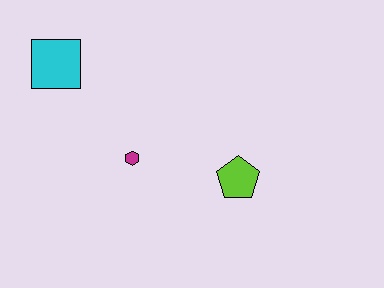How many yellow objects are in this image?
There are no yellow objects.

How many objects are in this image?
There are 3 objects.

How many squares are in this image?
There is 1 square.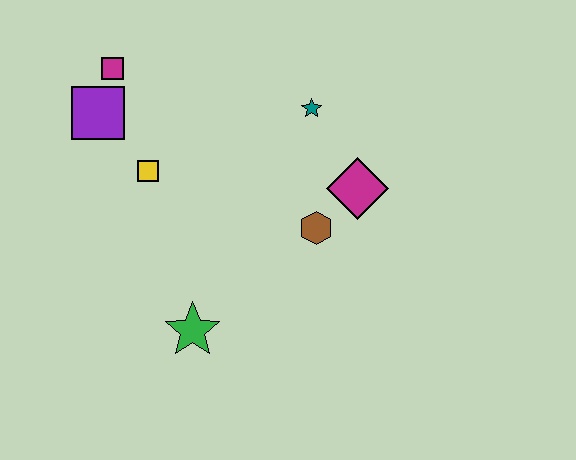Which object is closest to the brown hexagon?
The magenta diamond is closest to the brown hexagon.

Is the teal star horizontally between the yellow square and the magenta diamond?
Yes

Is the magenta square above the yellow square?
Yes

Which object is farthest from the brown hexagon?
The magenta square is farthest from the brown hexagon.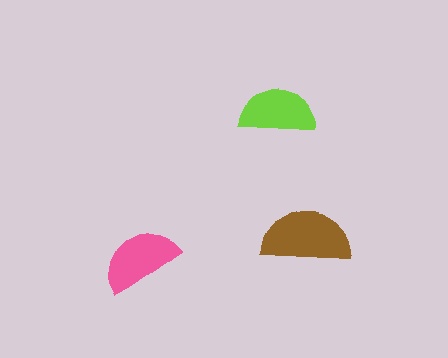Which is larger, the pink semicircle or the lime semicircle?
The pink one.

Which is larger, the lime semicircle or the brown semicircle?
The brown one.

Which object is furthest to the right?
The brown semicircle is rightmost.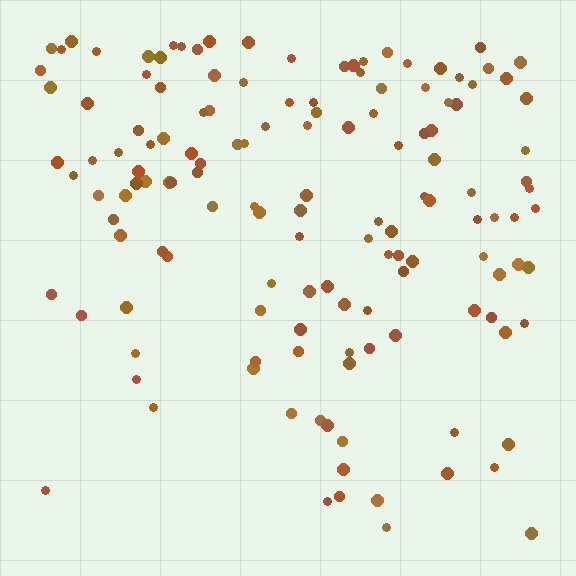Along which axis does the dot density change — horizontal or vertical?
Vertical.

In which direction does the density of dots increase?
From bottom to top, with the top side densest.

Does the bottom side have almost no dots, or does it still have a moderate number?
Still a moderate number, just noticeably fewer than the top.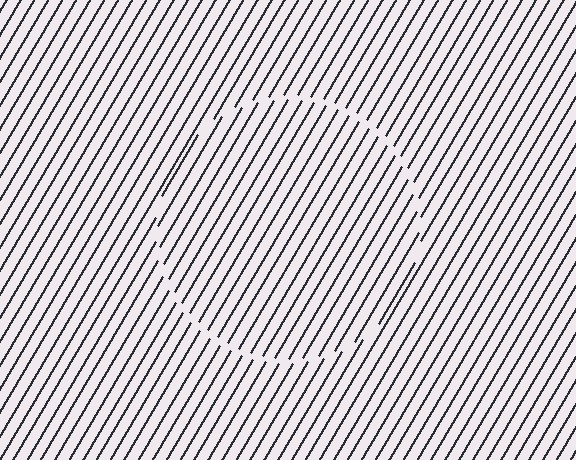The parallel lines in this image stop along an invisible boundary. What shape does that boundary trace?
An illusory circle. The interior of the shape contains the same grating, shifted by half a period — the contour is defined by the phase discontinuity where line-ends from the inner and outer gratings abut.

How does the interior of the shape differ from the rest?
The interior of the shape contains the same grating, shifted by half a period — the contour is defined by the phase discontinuity where line-ends from the inner and outer gratings abut.